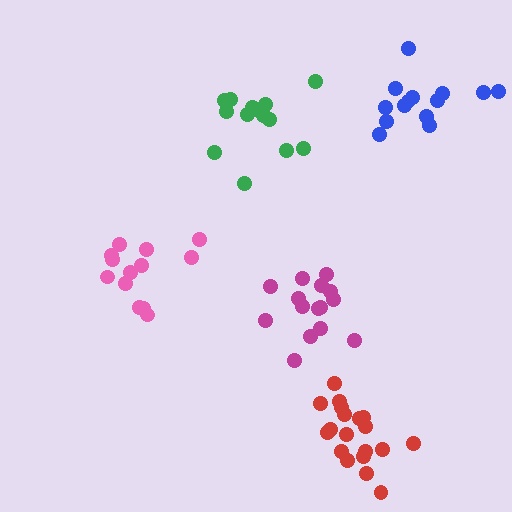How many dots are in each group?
Group 1: 13 dots, Group 2: 19 dots, Group 3: 14 dots, Group 4: 15 dots, Group 5: 14 dots (75 total).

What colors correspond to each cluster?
The clusters are colored: pink, red, green, magenta, blue.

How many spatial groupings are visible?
There are 5 spatial groupings.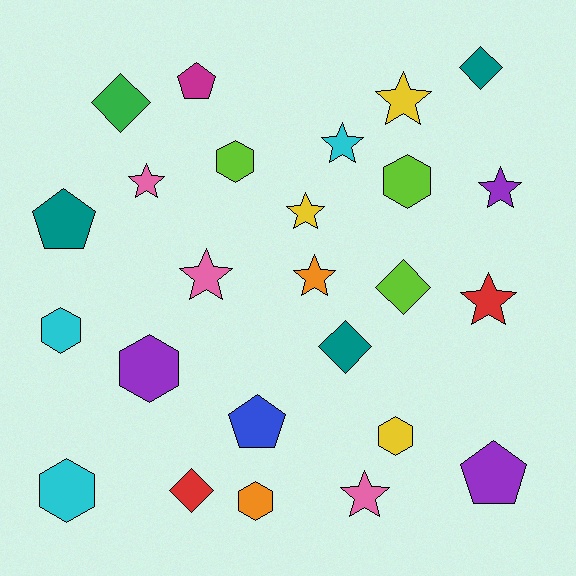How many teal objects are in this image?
There are 3 teal objects.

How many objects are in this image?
There are 25 objects.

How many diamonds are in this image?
There are 5 diamonds.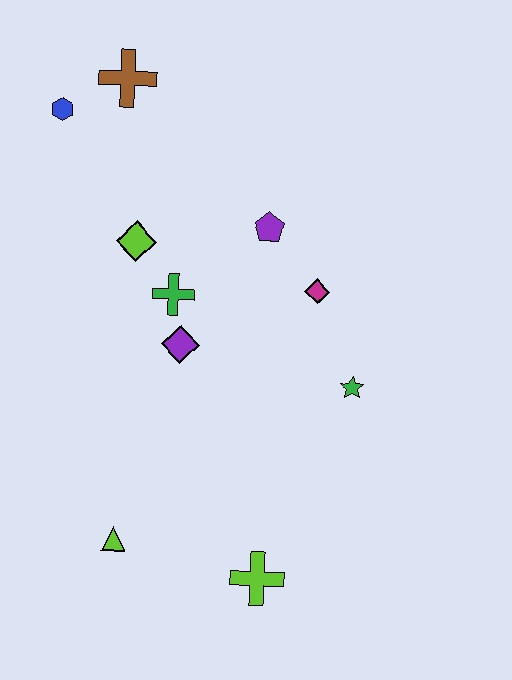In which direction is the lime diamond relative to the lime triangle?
The lime diamond is above the lime triangle.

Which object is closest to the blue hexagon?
The brown cross is closest to the blue hexagon.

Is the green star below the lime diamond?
Yes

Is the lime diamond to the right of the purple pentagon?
No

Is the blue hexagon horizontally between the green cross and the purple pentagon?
No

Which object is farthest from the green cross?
The lime cross is farthest from the green cross.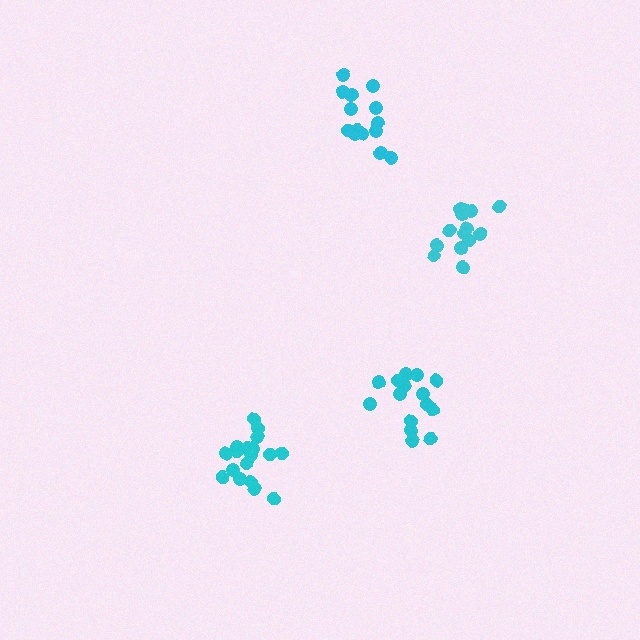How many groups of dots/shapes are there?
There are 4 groups.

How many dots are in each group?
Group 1: 14 dots, Group 2: 18 dots, Group 3: 15 dots, Group 4: 14 dots (61 total).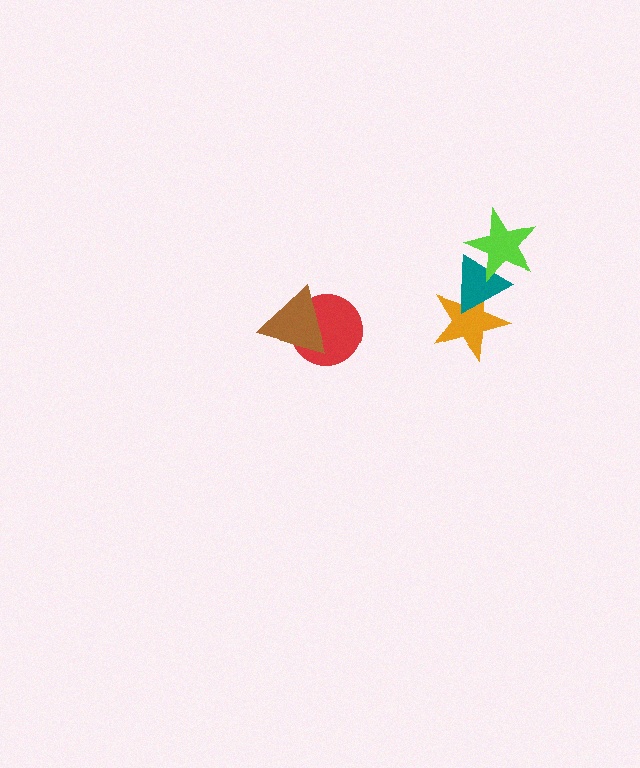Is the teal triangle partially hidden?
Yes, it is partially covered by another shape.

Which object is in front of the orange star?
The teal triangle is in front of the orange star.